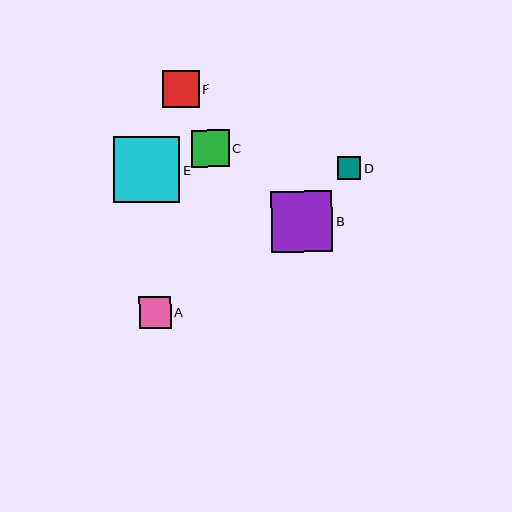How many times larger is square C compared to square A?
Square C is approximately 1.2 times the size of square A.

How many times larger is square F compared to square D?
Square F is approximately 1.6 times the size of square D.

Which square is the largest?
Square E is the largest with a size of approximately 66 pixels.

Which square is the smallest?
Square D is the smallest with a size of approximately 23 pixels.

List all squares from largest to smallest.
From largest to smallest: E, B, C, F, A, D.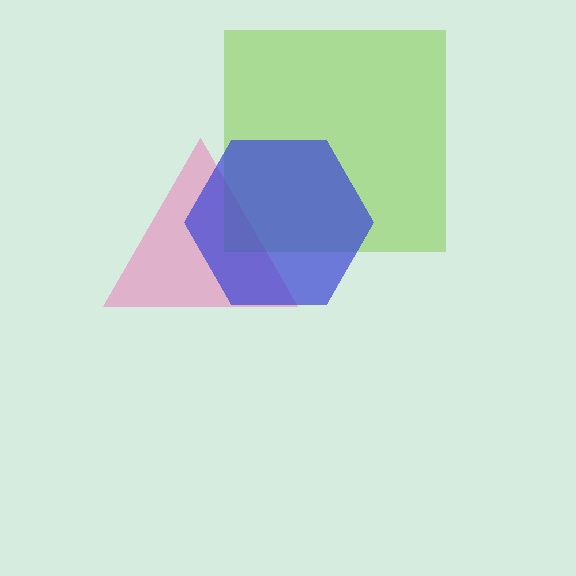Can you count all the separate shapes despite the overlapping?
Yes, there are 3 separate shapes.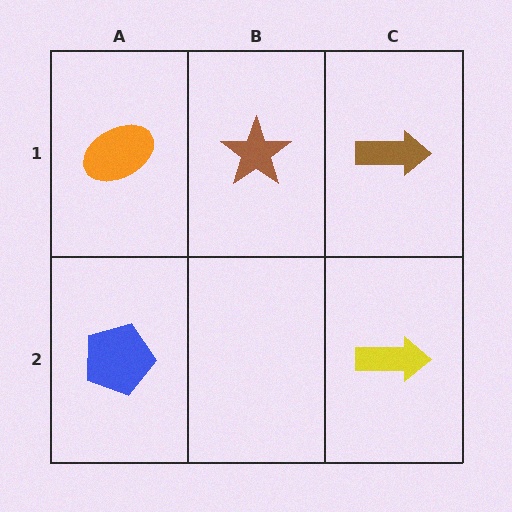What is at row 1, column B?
A brown star.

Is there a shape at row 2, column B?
No, that cell is empty.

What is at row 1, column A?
An orange ellipse.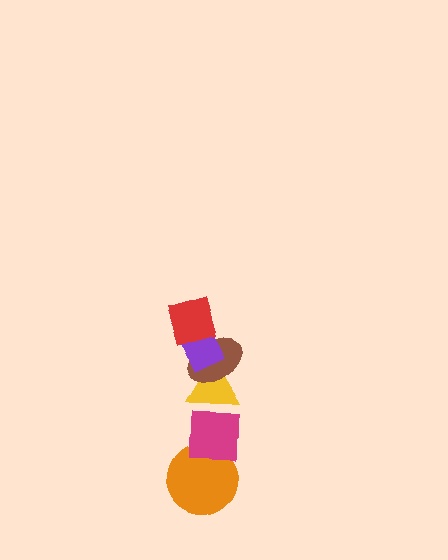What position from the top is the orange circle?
The orange circle is 6th from the top.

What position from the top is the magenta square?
The magenta square is 5th from the top.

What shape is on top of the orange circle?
The magenta square is on top of the orange circle.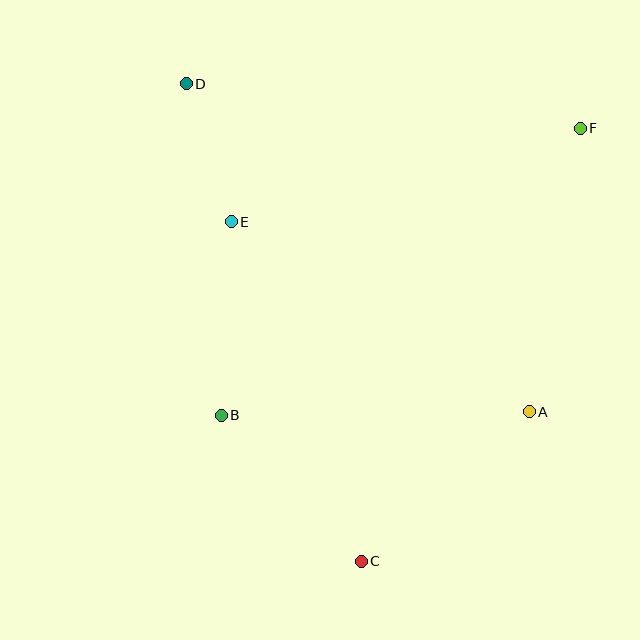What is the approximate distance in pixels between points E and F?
The distance between E and F is approximately 361 pixels.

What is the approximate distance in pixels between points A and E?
The distance between A and E is approximately 354 pixels.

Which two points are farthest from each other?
Points C and D are farthest from each other.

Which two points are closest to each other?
Points D and E are closest to each other.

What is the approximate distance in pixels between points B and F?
The distance between B and F is approximately 459 pixels.